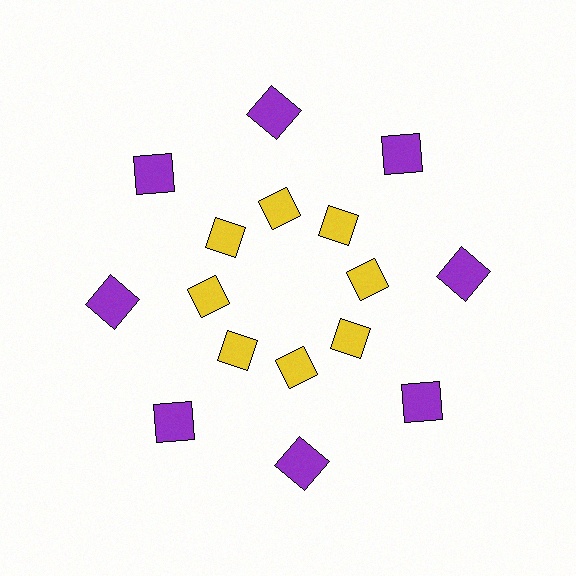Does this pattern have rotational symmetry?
Yes, this pattern has 8-fold rotational symmetry. It looks the same after rotating 45 degrees around the center.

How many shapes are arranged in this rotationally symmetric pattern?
There are 16 shapes, arranged in 8 groups of 2.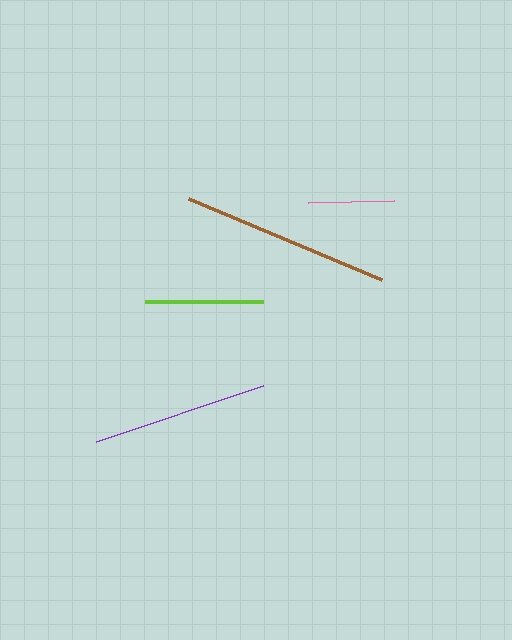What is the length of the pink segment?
The pink segment is approximately 86 pixels long.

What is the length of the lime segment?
The lime segment is approximately 119 pixels long.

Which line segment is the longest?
The brown line is the longest at approximately 210 pixels.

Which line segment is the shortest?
The pink line is the shortest at approximately 86 pixels.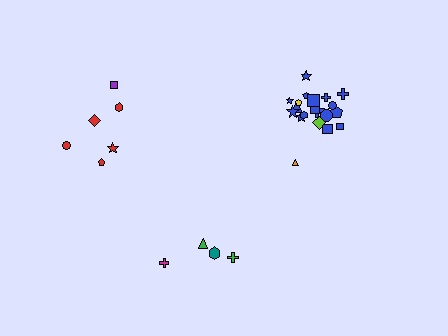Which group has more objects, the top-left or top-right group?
The top-right group.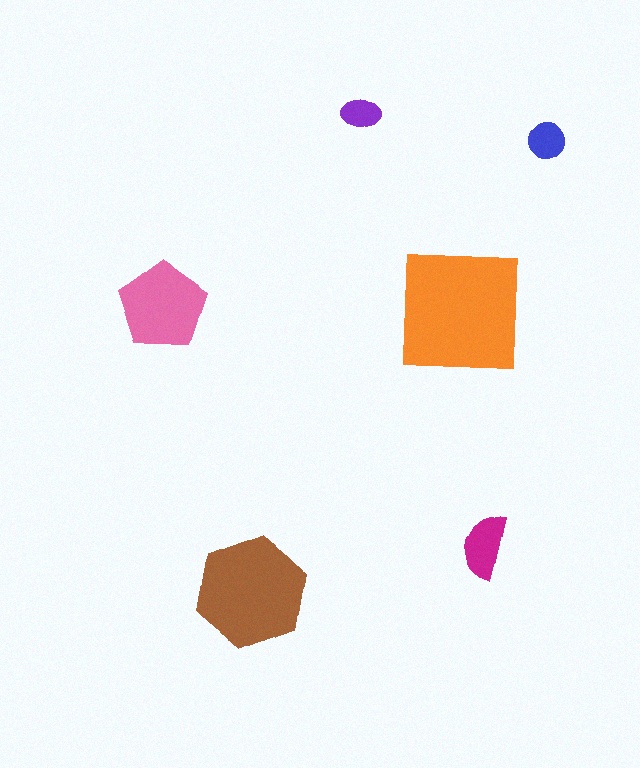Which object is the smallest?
The purple ellipse.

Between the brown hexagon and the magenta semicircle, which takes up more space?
The brown hexagon.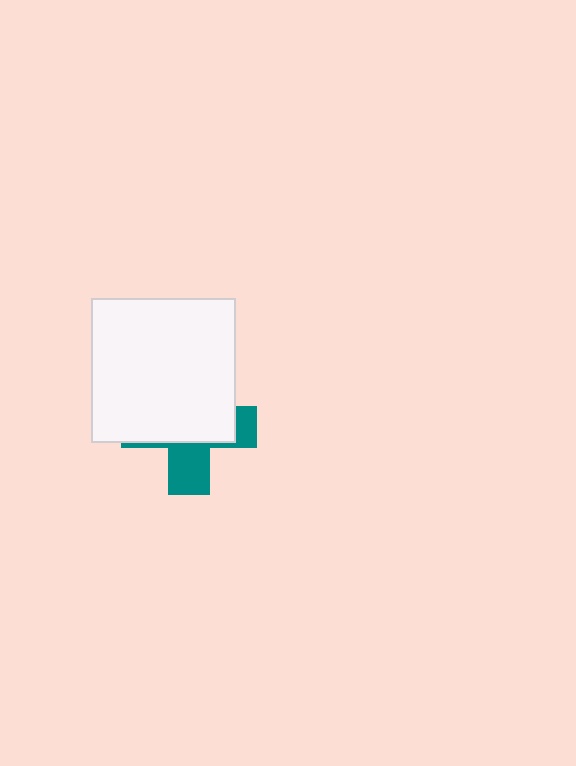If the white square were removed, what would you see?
You would see the complete teal cross.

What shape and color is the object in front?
The object in front is a white square.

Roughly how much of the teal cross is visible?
A small part of it is visible (roughly 35%).